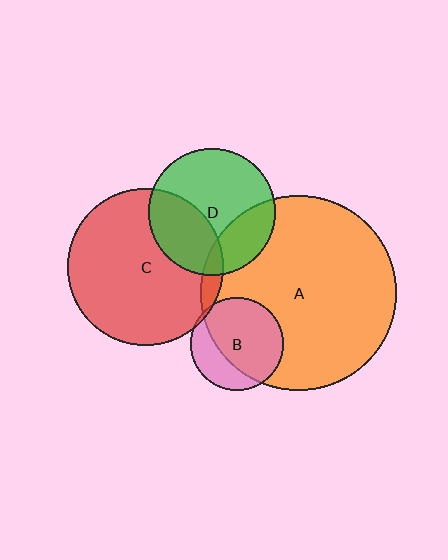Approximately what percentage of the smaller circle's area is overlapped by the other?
Approximately 70%.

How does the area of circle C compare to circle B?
Approximately 2.8 times.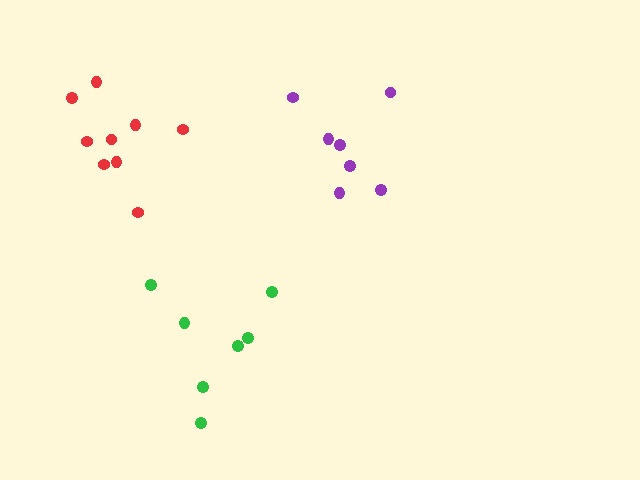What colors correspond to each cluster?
The clusters are colored: red, purple, green.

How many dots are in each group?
Group 1: 9 dots, Group 2: 7 dots, Group 3: 7 dots (23 total).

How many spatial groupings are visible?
There are 3 spatial groupings.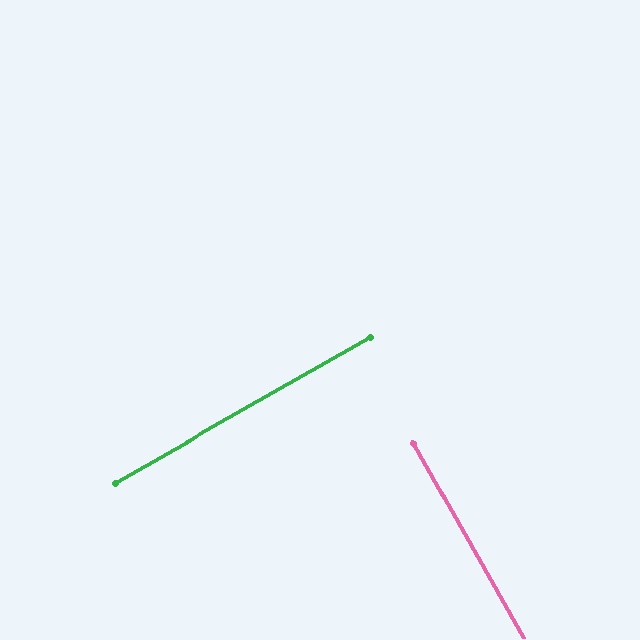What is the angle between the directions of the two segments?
Approximately 90 degrees.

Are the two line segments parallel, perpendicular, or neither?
Perpendicular — they meet at approximately 90°.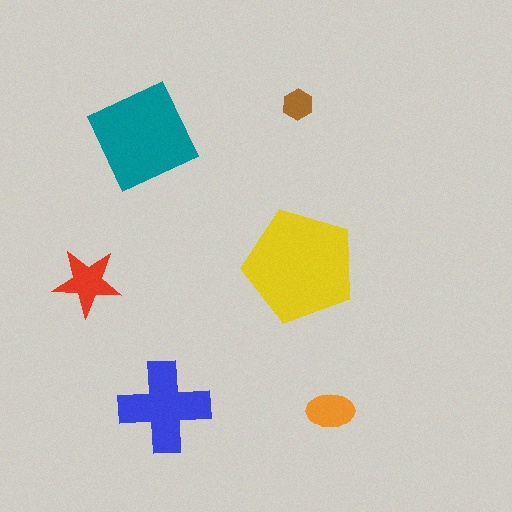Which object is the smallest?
The brown hexagon.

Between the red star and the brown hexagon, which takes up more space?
The red star.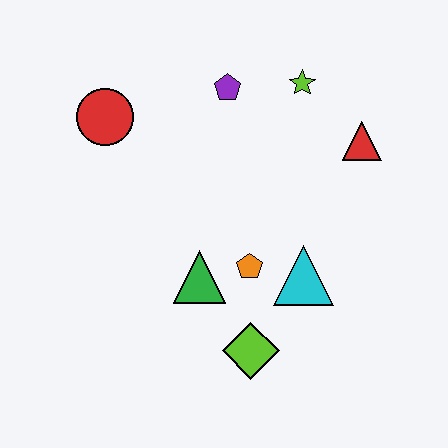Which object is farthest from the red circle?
The lime diamond is farthest from the red circle.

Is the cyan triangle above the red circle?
No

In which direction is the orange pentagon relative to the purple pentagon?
The orange pentagon is below the purple pentagon.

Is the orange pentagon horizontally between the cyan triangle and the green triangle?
Yes